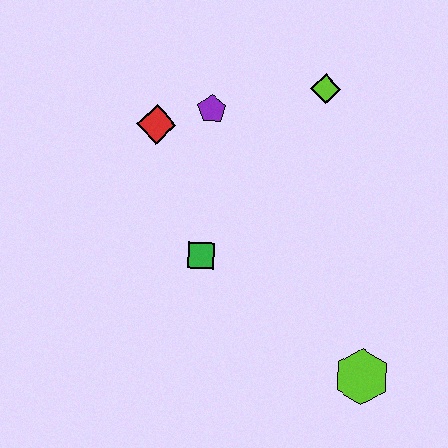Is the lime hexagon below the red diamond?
Yes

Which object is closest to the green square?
The red diamond is closest to the green square.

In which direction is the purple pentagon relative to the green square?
The purple pentagon is above the green square.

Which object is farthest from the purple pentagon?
The lime hexagon is farthest from the purple pentagon.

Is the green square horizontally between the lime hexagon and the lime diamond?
No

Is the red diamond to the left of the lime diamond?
Yes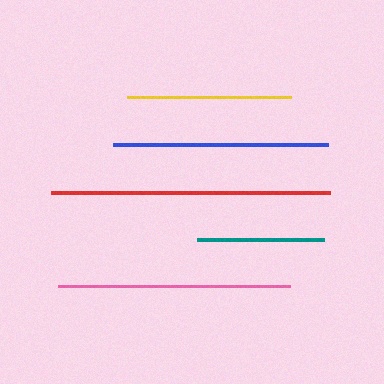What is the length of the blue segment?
The blue segment is approximately 215 pixels long.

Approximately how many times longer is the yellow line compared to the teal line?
The yellow line is approximately 1.3 times the length of the teal line.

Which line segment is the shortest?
The teal line is the shortest at approximately 127 pixels.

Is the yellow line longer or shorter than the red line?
The red line is longer than the yellow line.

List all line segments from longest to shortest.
From longest to shortest: red, pink, blue, yellow, teal.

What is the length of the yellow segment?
The yellow segment is approximately 164 pixels long.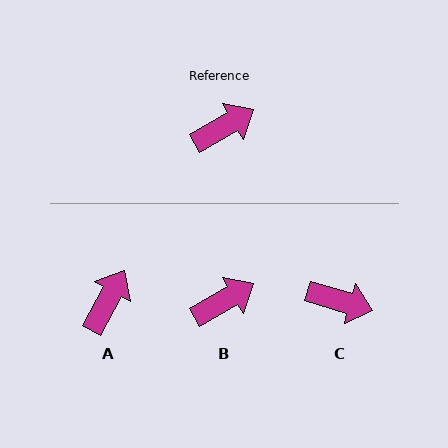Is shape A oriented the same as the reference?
No, it is off by about 32 degrees.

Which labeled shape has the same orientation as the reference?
B.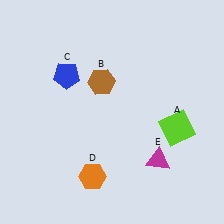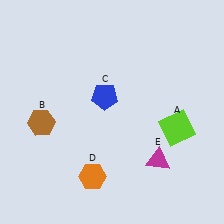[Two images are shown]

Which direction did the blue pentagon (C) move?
The blue pentagon (C) moved right.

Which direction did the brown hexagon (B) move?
The brown hexagon (B) moved left.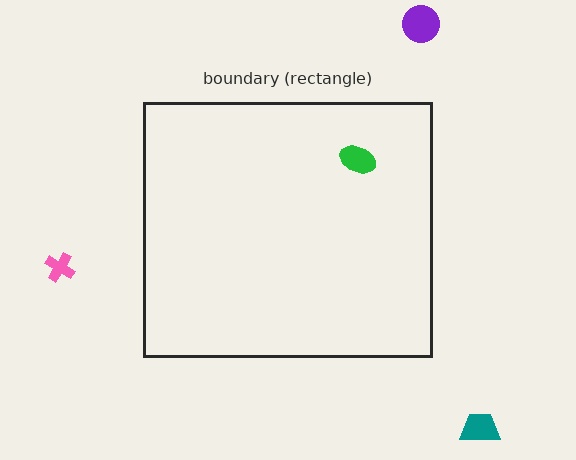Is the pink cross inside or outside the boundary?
Outside.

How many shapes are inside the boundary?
1 inside, 3 outside.